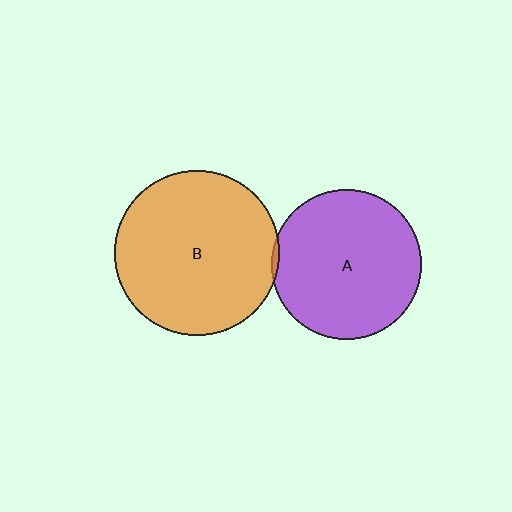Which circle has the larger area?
Circle B (orange).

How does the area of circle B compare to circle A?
Approximately 1.2 times.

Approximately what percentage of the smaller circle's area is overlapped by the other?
Approximately 5%.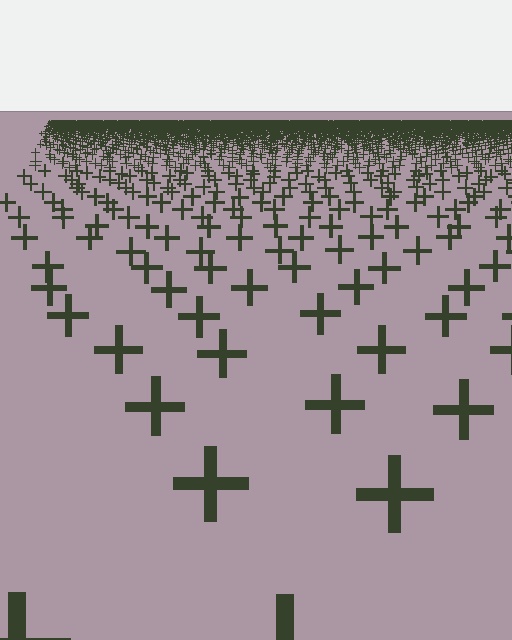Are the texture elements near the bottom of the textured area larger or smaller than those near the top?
Larger. Near the bottom, elements are closer to the viewer and appear at a bigger on-screen size.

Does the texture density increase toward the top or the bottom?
Density increases toward the top.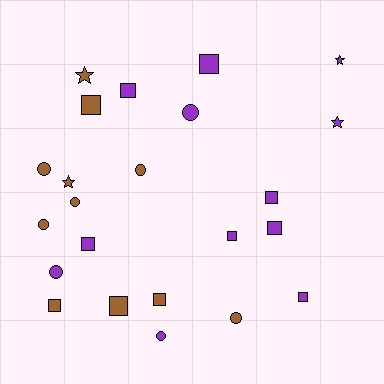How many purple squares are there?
There are 7 purple squares.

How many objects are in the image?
There are 23 objects.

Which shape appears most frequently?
Square, with 11 objects.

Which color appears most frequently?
Purple, with 12 objects.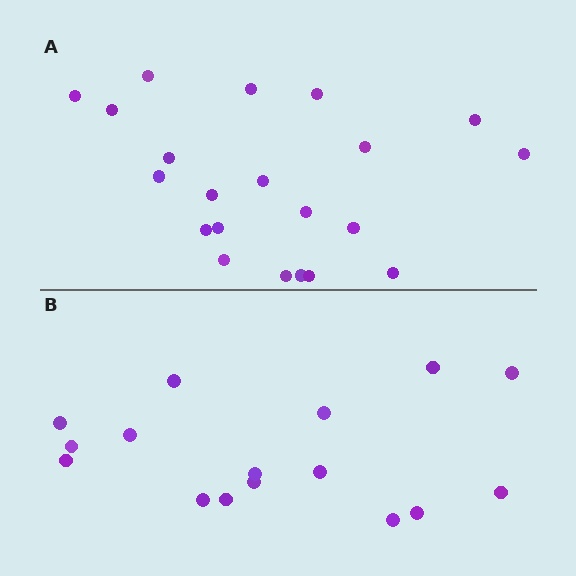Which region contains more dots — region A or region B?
Region A (the top region) has more dots.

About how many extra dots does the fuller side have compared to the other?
Region A has about 5 more dots than region B.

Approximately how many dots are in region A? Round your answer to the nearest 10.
About 20 dots. (The exact count is 21, which rounds to 20.)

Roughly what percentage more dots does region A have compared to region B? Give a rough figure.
About 30% more.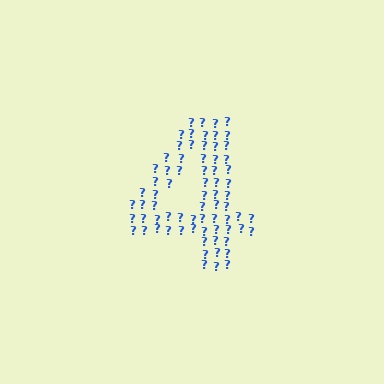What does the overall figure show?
The overall figure shows the digit 4.